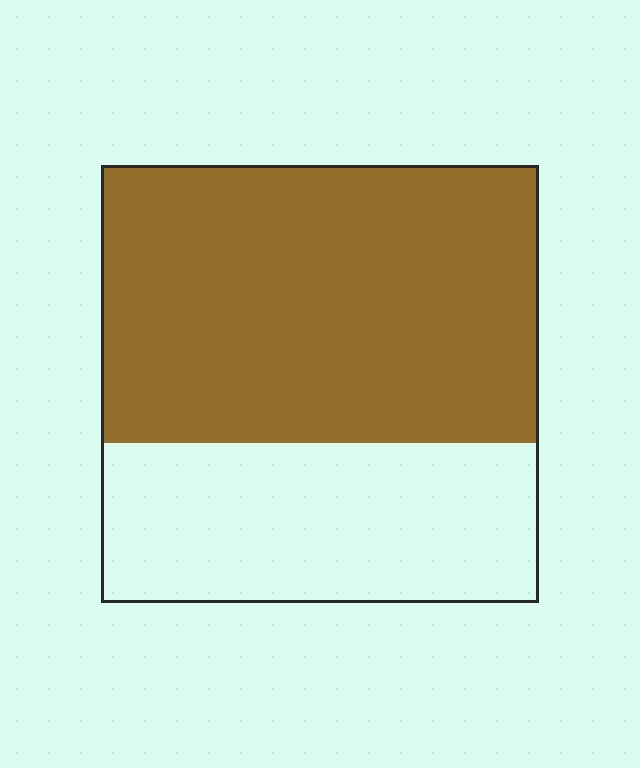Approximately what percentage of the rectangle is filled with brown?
Approximately 65%.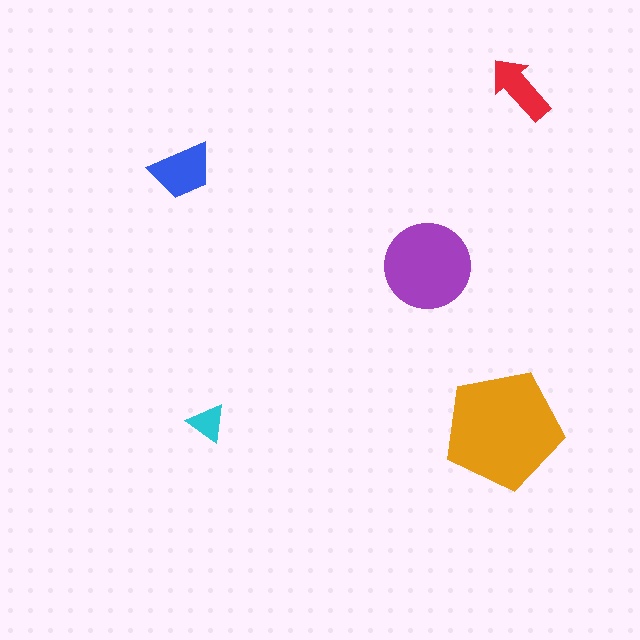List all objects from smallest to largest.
The cyan triangle, the red arrow, the blue trapezoid, the purple circle, the orange pentagon.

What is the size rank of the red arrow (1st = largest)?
4th.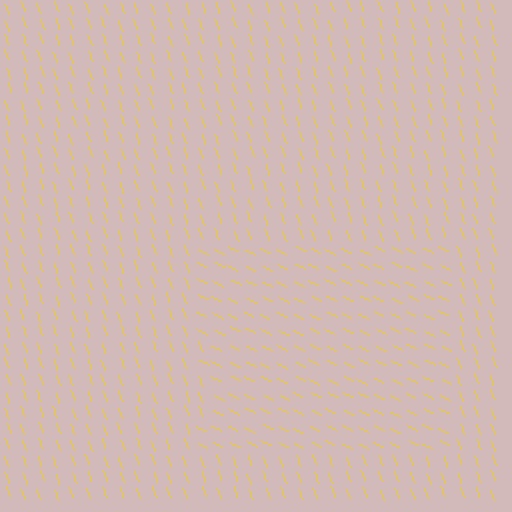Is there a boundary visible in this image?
Yes, there is a texture boundary formed by a change in line orientation.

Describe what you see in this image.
The image is filled with small yellow line segments. A rectangle region in the image has lines oriented differently from the surrounding lines, creating a visible texture boundary.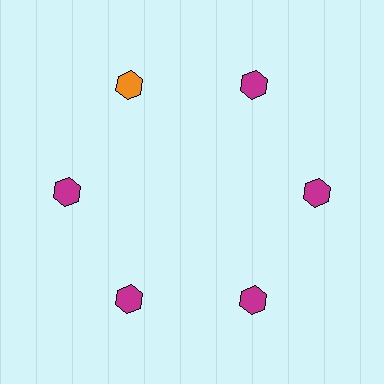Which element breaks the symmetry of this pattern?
The orange hexagon at roughly the 11 o'clock position breaks the symmetry. All other shapes are magenta hexagons.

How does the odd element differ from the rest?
It has a different color: orange instead of magenta.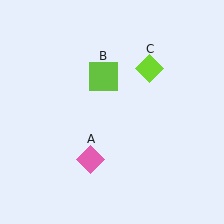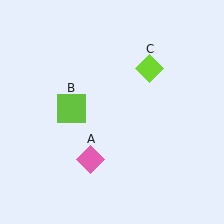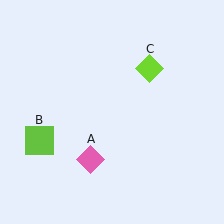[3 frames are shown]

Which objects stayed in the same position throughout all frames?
Pink diamond (object A) and lime diamond (object C) remained stationary.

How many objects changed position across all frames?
1 object changed position: lime square (object B).